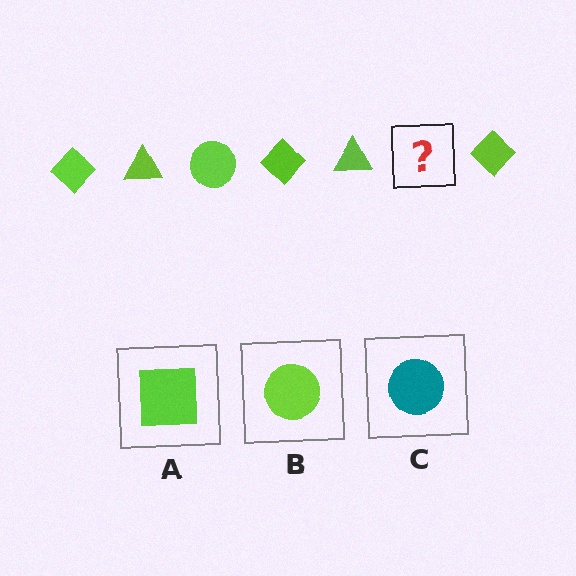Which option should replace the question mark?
Option B.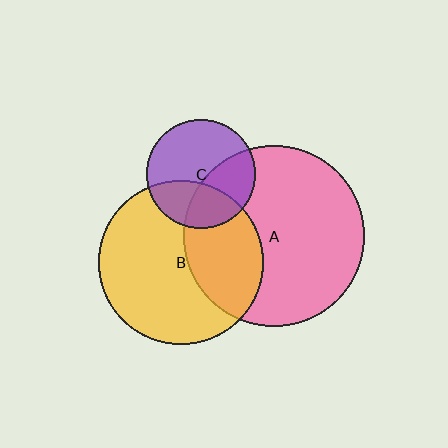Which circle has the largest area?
Circle A (pink).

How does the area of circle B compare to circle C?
Approximately 2.3 times.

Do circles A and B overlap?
Yes.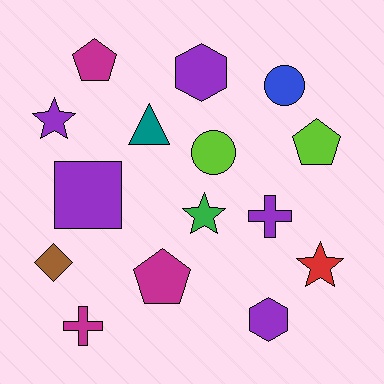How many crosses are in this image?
There are 2 crosses.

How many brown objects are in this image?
There is 1 brown object.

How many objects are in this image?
There are 15 objects.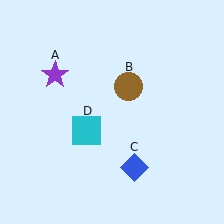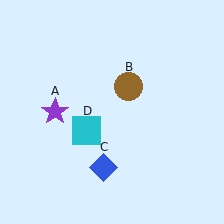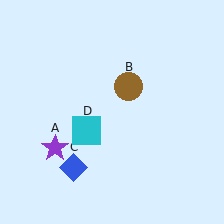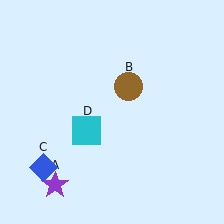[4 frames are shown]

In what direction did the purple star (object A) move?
The purple star (object A) moved down.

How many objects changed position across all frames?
2 objects changed position: purple star (object A), blue diamond (object C).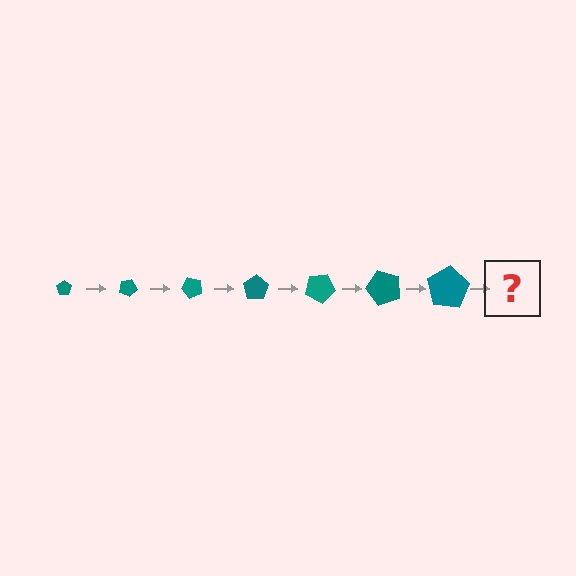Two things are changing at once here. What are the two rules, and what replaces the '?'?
The two rules are that the pentagon grows larger each step and it rotates 25 degrees each step. The '?' should be a pentagon, larger than the previous one and rotated 175 degrees from the start.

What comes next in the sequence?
The next element should be a pentagon, larger than the previous one and rotated 175 degrees from the start.